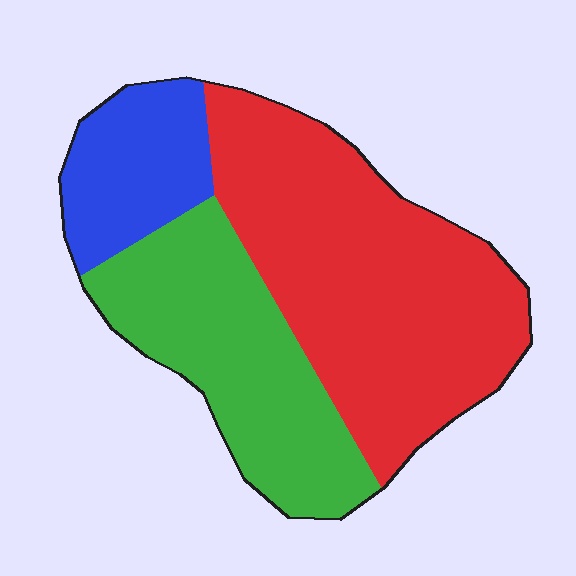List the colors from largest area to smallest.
From largest to smallest: red, green, blue.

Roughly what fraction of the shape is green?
Green covers around 30% of the shape.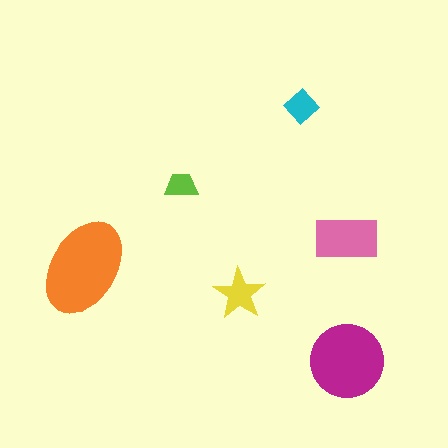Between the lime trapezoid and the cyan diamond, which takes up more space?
The cyan diamond.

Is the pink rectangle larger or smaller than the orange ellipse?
Smaller.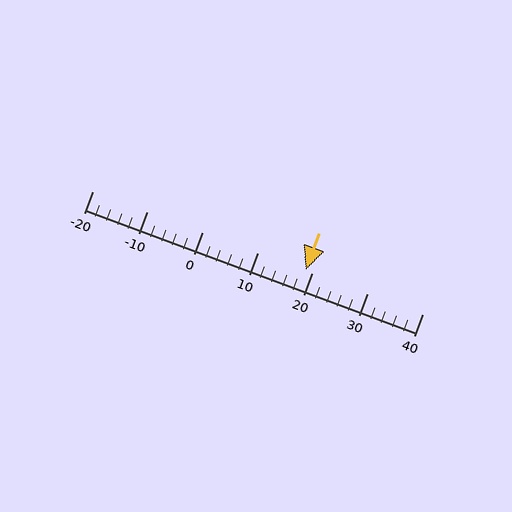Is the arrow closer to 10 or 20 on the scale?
The arrow is closer to 20.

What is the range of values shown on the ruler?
The ruler shows values from -20 to 40.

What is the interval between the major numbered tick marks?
The major tick marks are spaced 10 units apart.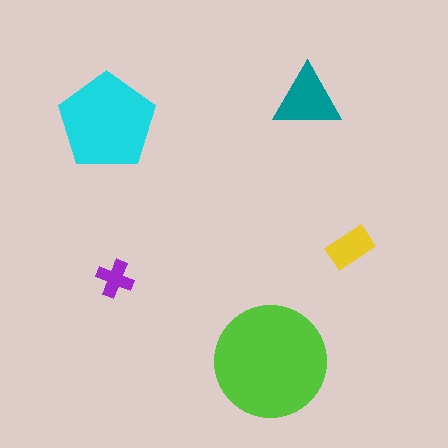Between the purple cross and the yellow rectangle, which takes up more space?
The yellow rectangle.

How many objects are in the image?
There are 5 objects in the image.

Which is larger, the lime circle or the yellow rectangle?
The lime circle.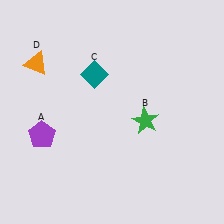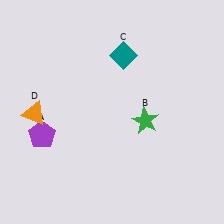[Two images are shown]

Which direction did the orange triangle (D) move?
The orange triangle (D) moved down.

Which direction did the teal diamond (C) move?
The teal diamond (C) moved right.